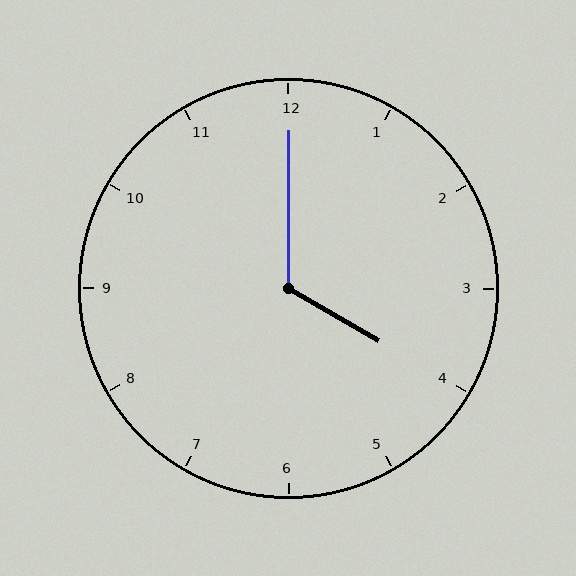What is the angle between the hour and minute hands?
Approximately 120 degrees.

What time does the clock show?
4:00.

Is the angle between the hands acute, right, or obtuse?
It is obtuse.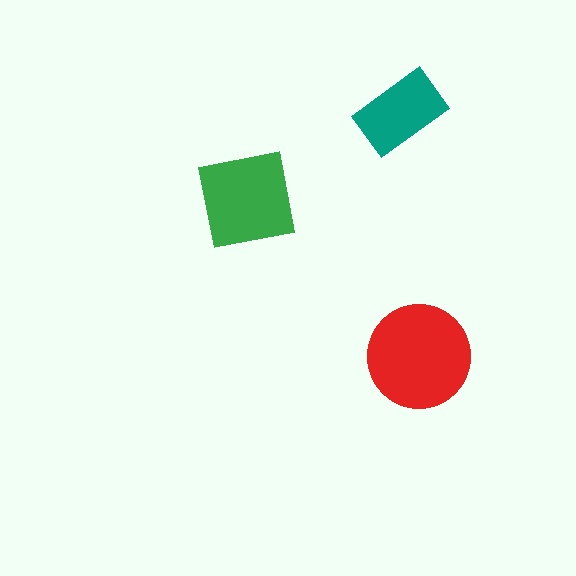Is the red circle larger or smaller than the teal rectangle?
Larger.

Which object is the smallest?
The teal rectangle.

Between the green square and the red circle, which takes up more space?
The red circle.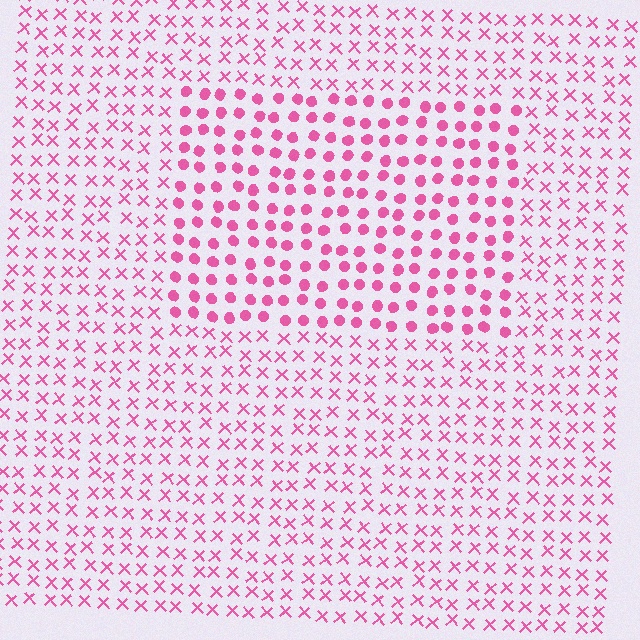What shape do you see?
I see a rectangle.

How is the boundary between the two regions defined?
The boundary is defined by a change in element shape: circles inside vs. X marks outside. All elements share the same color and spacing.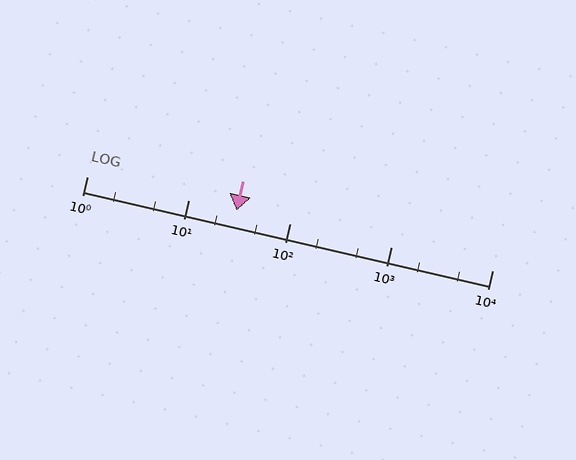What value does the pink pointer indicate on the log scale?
The pointer indicates approximately 30.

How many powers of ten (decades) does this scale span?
The scale spans 4 decades, from 1 to 10000.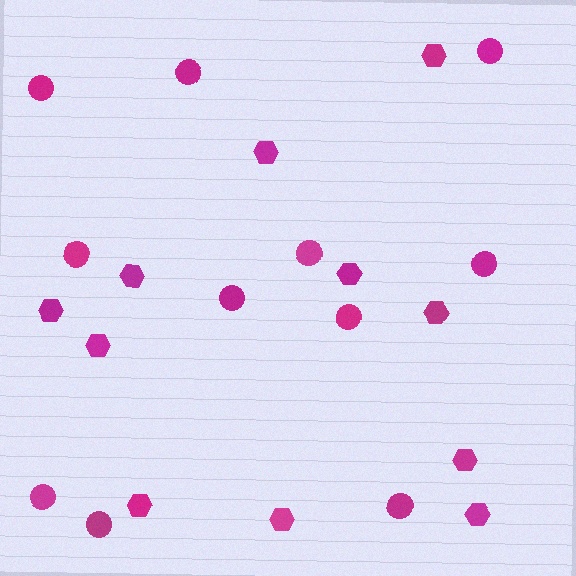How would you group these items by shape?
There are 2 groups: one group of hexagons (11) and one group of circles (11).